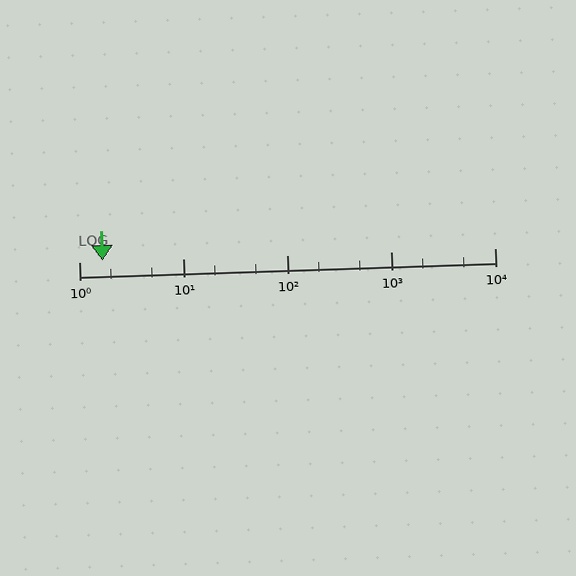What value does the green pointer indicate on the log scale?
The pointer indicates approximately 1.7.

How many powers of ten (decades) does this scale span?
The scale spans 4 decades, from 1 to 10000.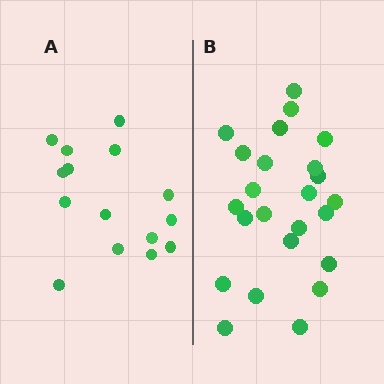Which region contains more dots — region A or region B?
Region B (the right region) has more dots.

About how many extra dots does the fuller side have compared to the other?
Region B has roughly 8 or so more dots than region A.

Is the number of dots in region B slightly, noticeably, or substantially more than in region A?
Region B has substantially more. The ratio is roughly 1.6 to 1.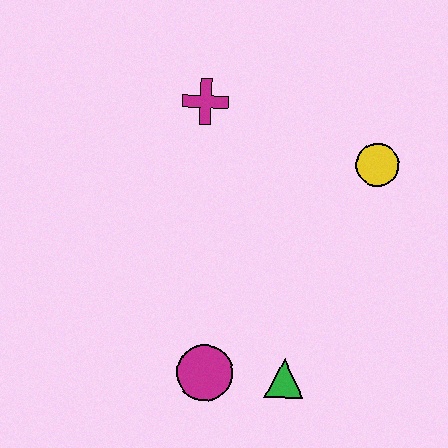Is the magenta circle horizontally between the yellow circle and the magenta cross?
Yes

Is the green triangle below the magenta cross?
Yes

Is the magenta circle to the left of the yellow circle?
Yes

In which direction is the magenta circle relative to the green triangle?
The magenta circle is to the left of the green triangle.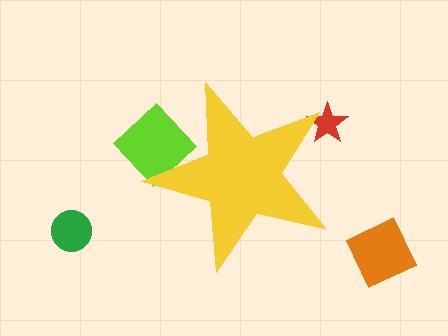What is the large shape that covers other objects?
A yellow star.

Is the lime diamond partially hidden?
Yes, the lime diamond is partially hidden behind the yellow star.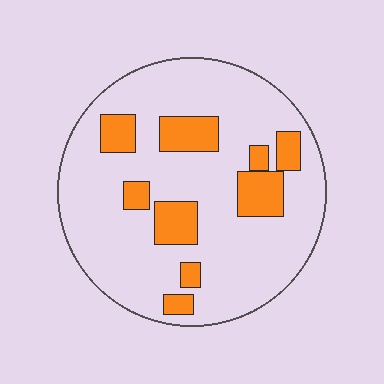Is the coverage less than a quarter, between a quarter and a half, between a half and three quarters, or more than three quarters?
Less than a quarter.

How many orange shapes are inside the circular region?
9.